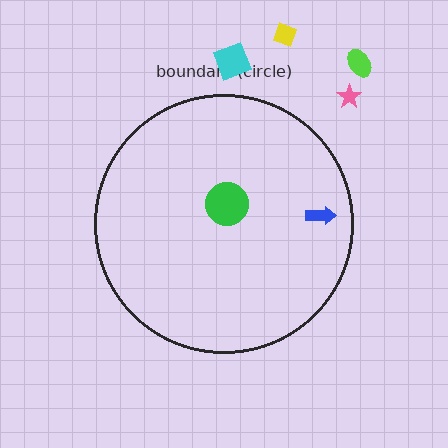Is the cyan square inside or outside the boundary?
Outside.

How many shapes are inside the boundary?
2 inside, 4 outside.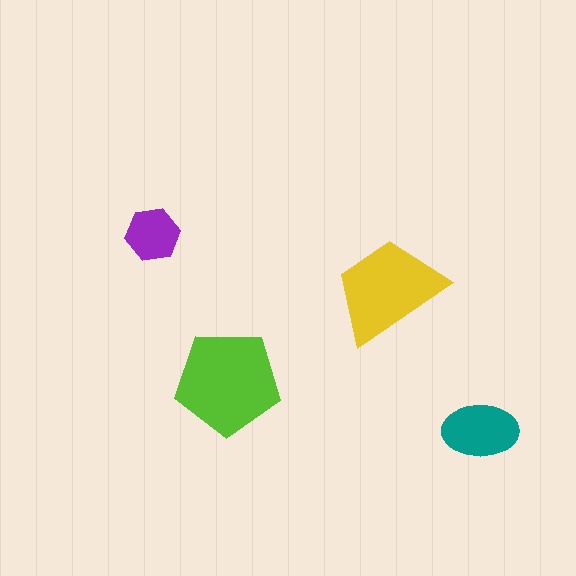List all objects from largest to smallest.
The lime pentagon, the yellow trapezoid, the teal ellipse, the purple hexagon.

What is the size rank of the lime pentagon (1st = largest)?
1st.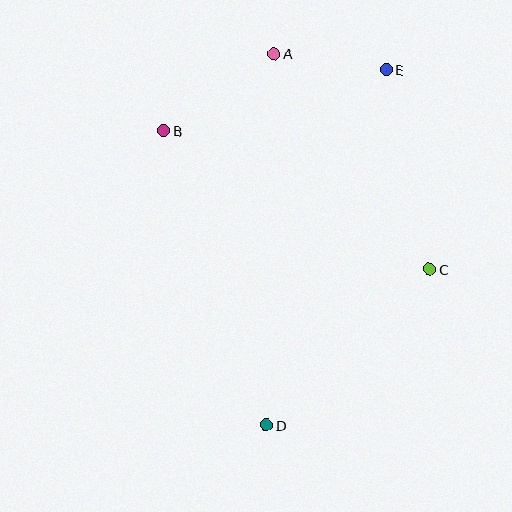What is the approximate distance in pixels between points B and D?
The distance between B and D is approximately 312 pixels.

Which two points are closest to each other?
Points A and E are closest to each other.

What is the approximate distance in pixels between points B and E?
The distance between B and E is approximately 231 pixels.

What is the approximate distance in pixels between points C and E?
The distance between C and E is approximately 204 pixels.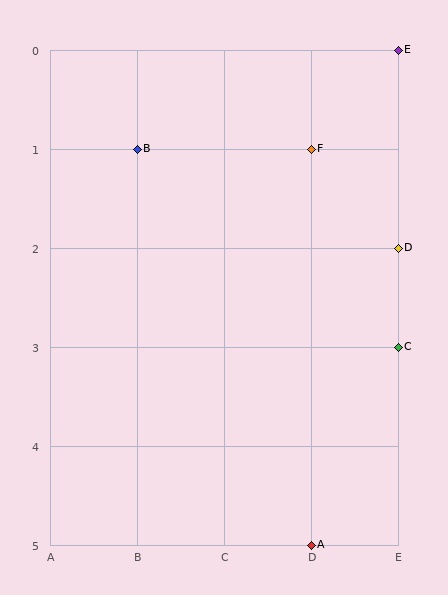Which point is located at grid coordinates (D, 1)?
Point F is at (D, 1).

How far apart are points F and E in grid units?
Points F and E are 1 column and 1 row apart (about 1.4 grid units diagonally).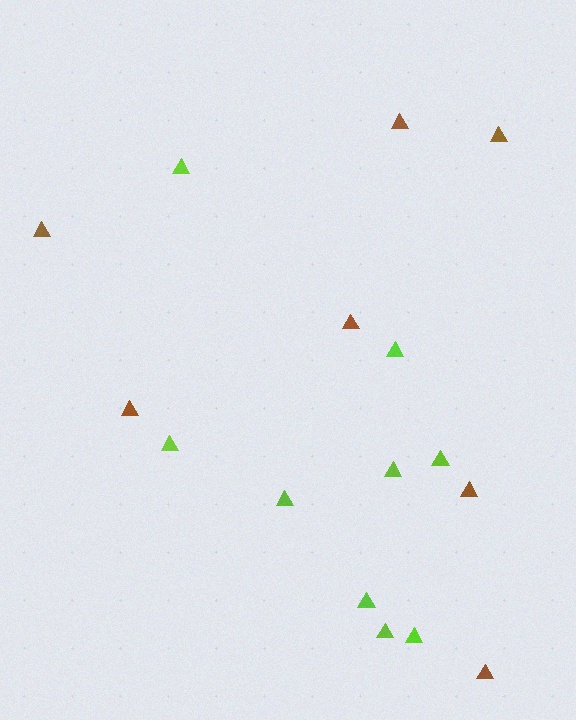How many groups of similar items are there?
There are 2 groups: one group of lime triangles (9) and one group of brown triangles (7).